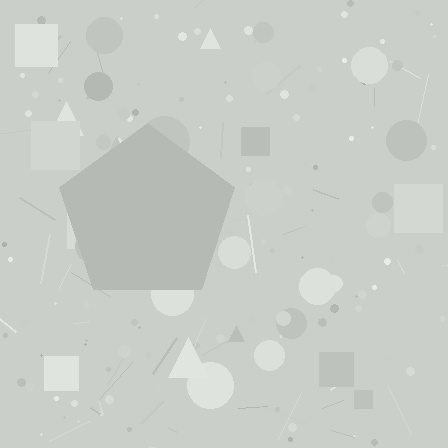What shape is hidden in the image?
A pentagon is hidden in the image.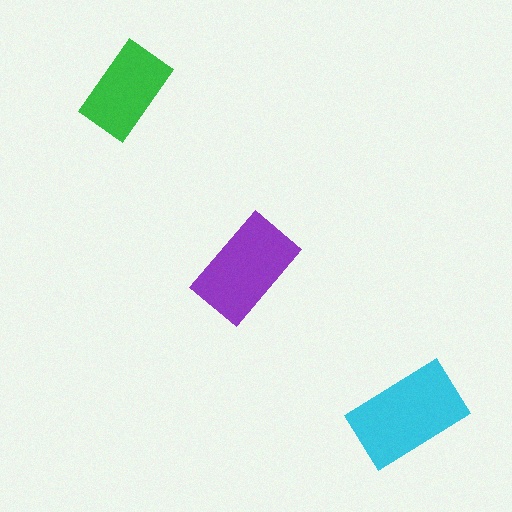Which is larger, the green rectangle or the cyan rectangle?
The cyan one.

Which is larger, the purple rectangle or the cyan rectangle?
The cyan one.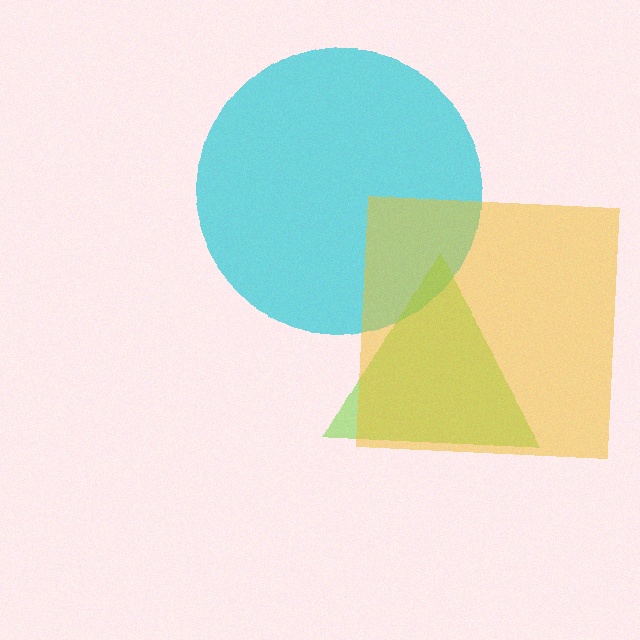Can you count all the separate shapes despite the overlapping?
Yes, there are 3 separate shapes.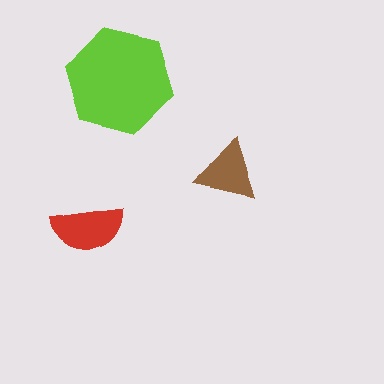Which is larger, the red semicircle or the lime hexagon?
The lime hexagon.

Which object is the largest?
The lime hexagon.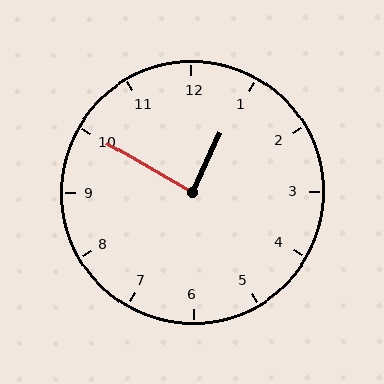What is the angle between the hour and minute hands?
Approximately 85 degrees.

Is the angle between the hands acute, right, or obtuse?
It is right.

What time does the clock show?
12:50.